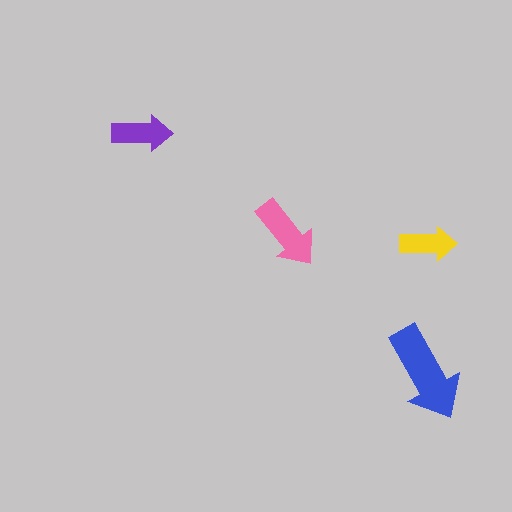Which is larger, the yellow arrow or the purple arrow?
The purple one.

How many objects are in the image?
There are 4 objects in the image.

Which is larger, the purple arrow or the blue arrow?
The blue one.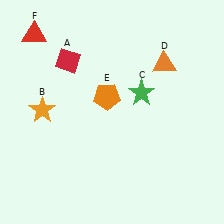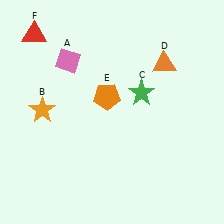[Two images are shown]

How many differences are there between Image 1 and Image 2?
There is 1 difference between the two images.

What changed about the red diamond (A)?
In Image 1, A is red. In Image 2, it changed to pink.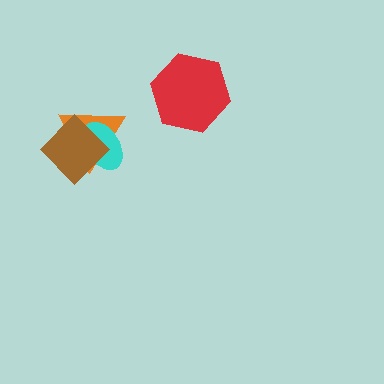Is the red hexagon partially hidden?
No, no other shape covers it.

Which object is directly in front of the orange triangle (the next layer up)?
The cyan ellipse is directly in front of the orange triangle.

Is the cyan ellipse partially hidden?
Yes, it is partially covered by another shape.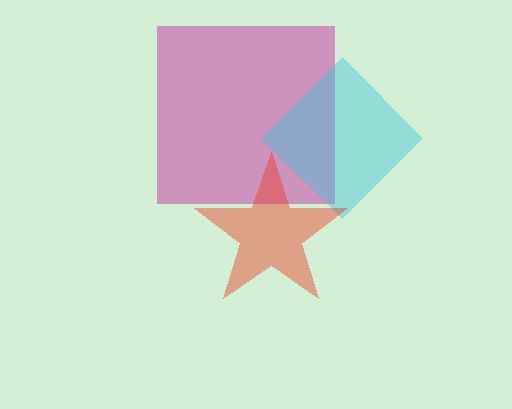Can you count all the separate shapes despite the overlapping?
Yes, there are 3 separate shapes.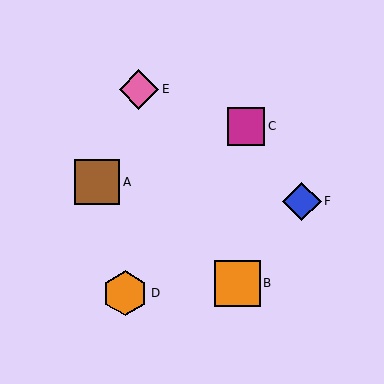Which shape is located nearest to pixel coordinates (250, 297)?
The orange square (labeled B) at (238, 283) is nearest to that location.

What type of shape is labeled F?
Shape F is a blue diamond.